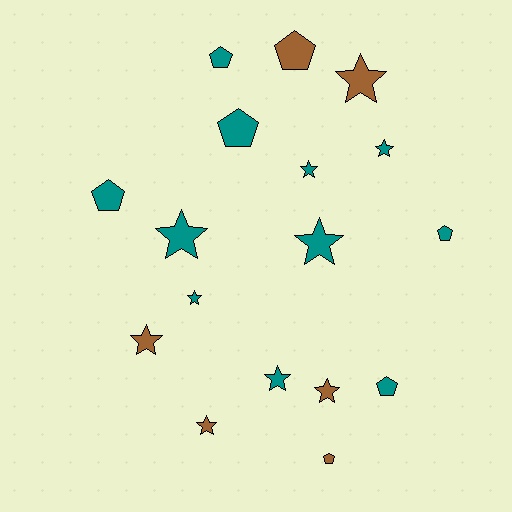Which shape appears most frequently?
Star, with 10 objects.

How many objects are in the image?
There are 17 objects.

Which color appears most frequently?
Teal, with 11 objects.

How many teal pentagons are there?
There are 5 teal pentagons.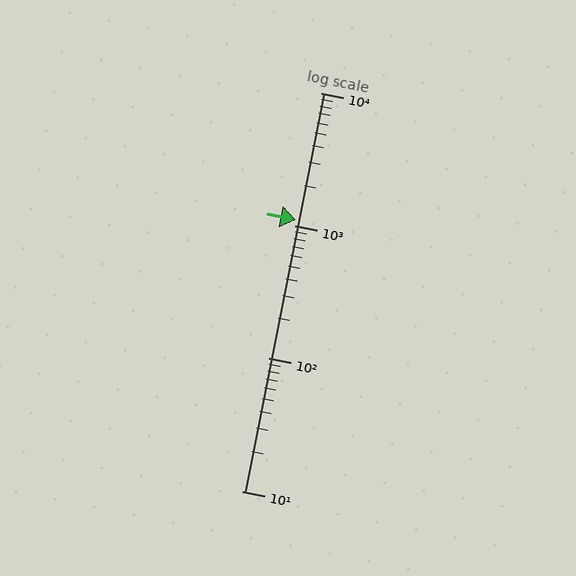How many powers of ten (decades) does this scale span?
The scale spans 3 decades, from 10 to 10000.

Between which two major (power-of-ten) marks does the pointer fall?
The pointer is between 1000 and 10000.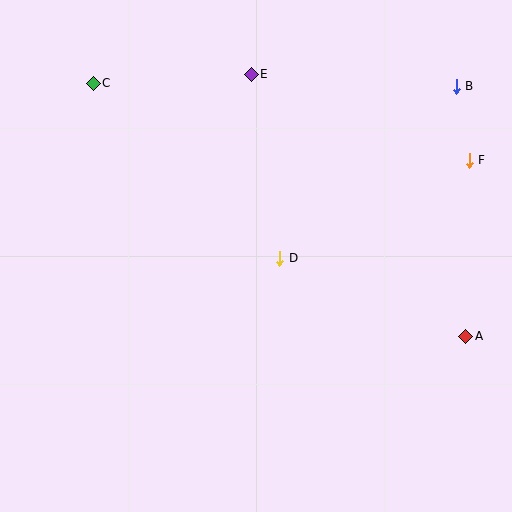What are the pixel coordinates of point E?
Point E is at (251, 74).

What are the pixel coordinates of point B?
Point B is at (456, 86).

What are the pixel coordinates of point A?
Point A is at (466, 336).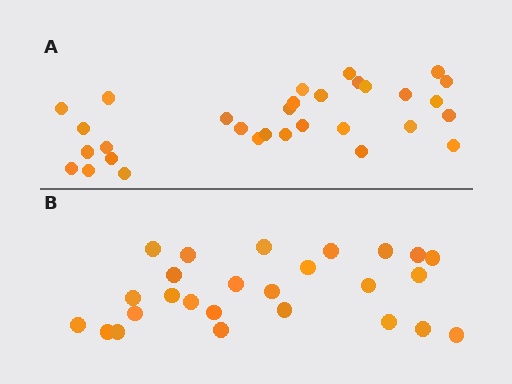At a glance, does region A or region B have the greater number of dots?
Region A (the top region) has more dots.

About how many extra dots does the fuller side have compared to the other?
Region A has about 5 more dots than region B.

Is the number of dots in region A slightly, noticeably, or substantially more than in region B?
Region A has only slightly more — the two regions are fairly close. The ratio is roughly 1.2 to 1.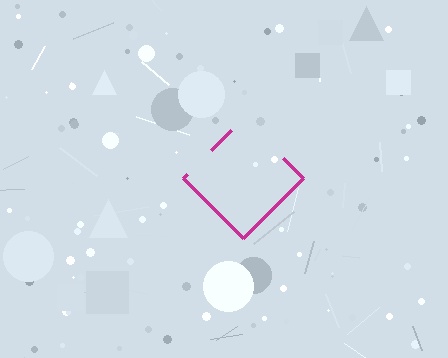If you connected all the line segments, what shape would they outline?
They would outline a diamond.